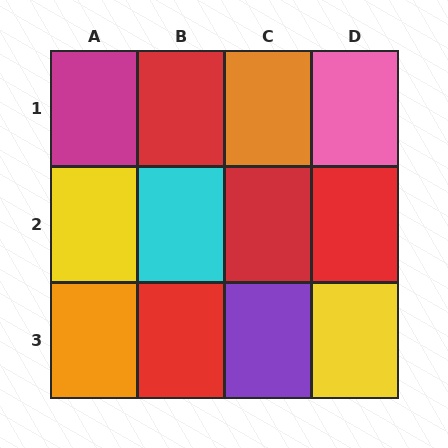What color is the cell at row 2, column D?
Red.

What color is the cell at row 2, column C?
Red.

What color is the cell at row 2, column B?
Cyan.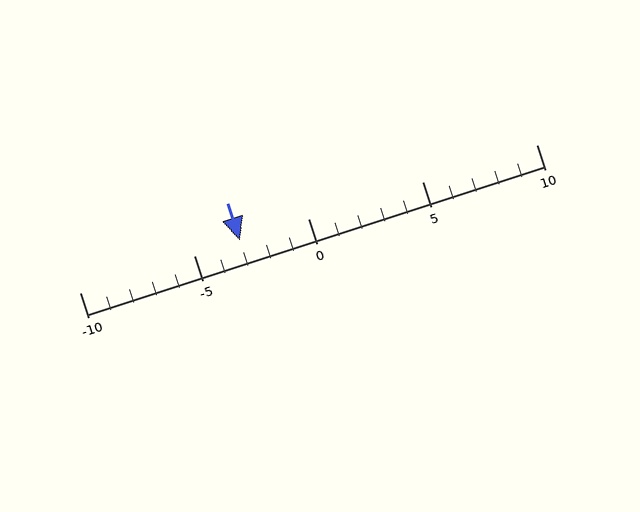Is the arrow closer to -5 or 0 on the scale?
The arrow is closer to -5.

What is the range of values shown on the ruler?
The ruler shows values from -10 to 10.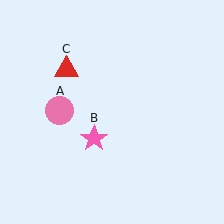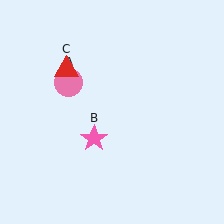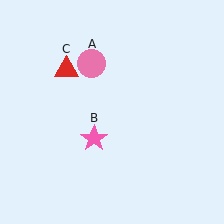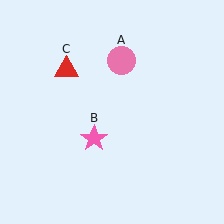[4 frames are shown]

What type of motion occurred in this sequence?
The pink circle (object A) rotated clockwise around the center of the scene.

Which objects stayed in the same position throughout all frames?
Pink star (object B) and red triangle (object C) remained stationary.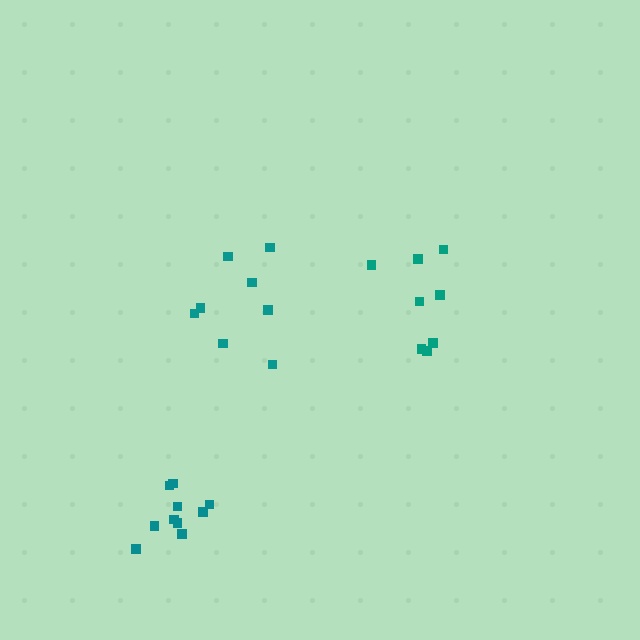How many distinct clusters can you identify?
There are 3 distinct clusters.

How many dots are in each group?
Group 1: 8 dots, Group 2: 8 dots, Group 3: 10 dots (26 total).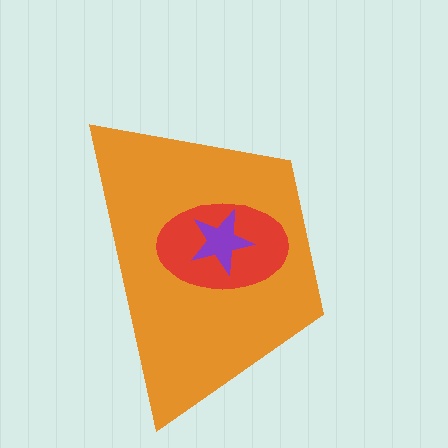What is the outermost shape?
The orange trapezoid.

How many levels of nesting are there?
3.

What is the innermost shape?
The purple star.